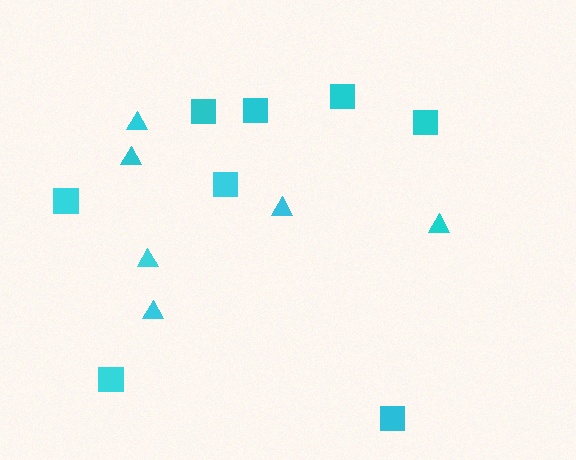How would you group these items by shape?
There are 2 groups: one group of squares (8) and one group of triangles (6).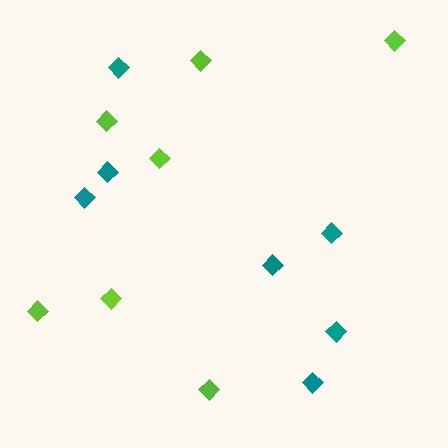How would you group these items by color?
There are 2 groups: one group of lime diamonds (7) and one group of teal diamonds (7).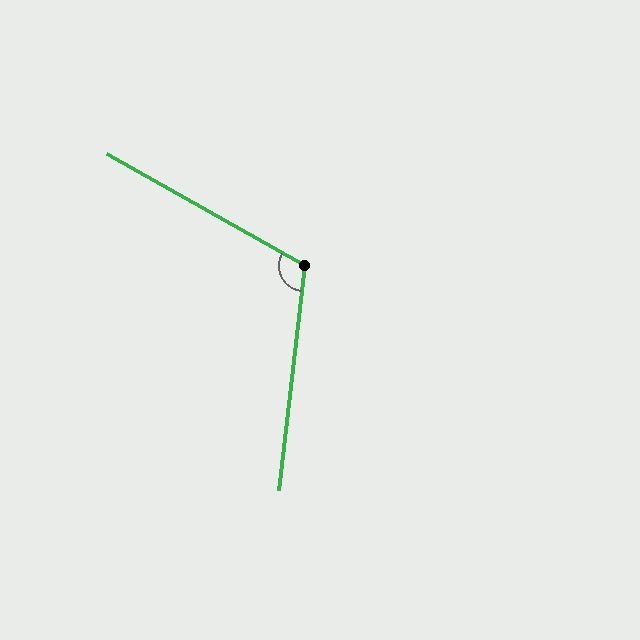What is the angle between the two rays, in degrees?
Approximately 113 degrees.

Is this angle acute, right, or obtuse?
It is obtuse.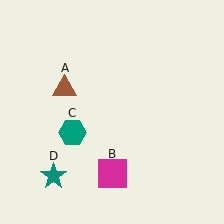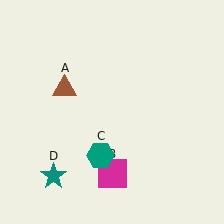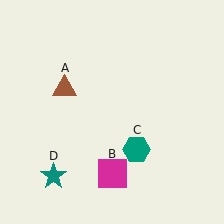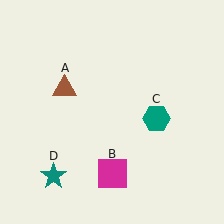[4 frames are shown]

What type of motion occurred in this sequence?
The teal hexagon (object C) rotated counterclockwise around the center of the scene.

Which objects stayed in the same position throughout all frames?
Brown triangle (object A) and magenta square (object B) and teal star (object D) remained stationary.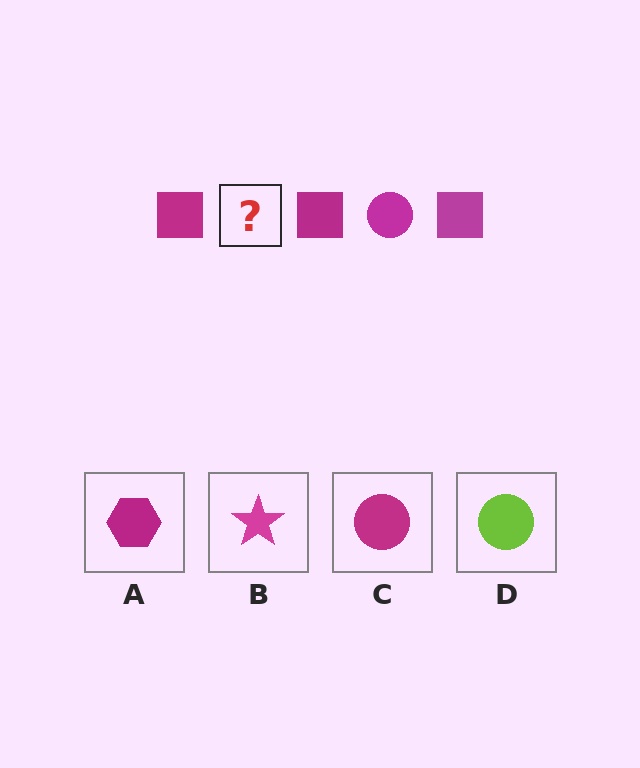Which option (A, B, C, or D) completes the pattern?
C.